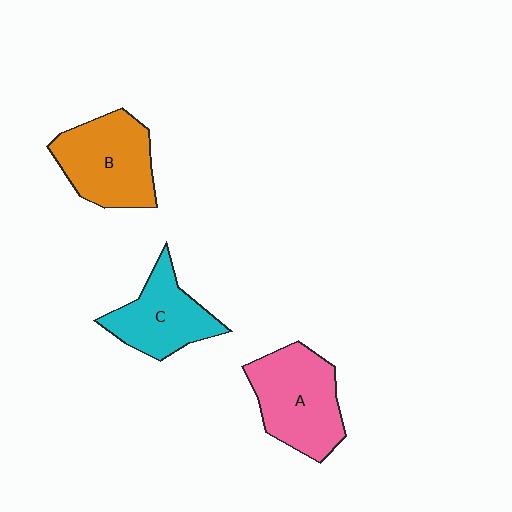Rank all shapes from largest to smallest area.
From largest to smallest: A (pink), B (orange), C (cyan).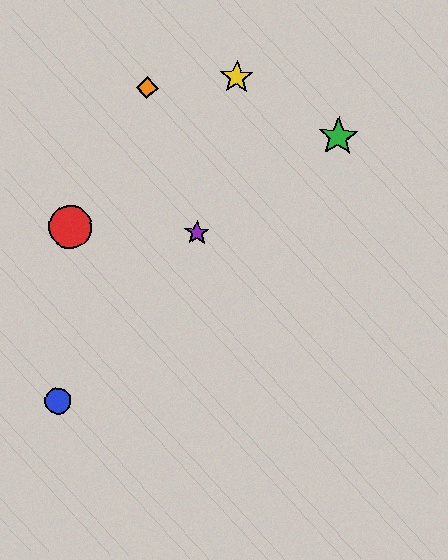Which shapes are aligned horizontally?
The red circle, the purple star are aligned horizontally.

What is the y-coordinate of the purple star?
The purple star is at y≈233.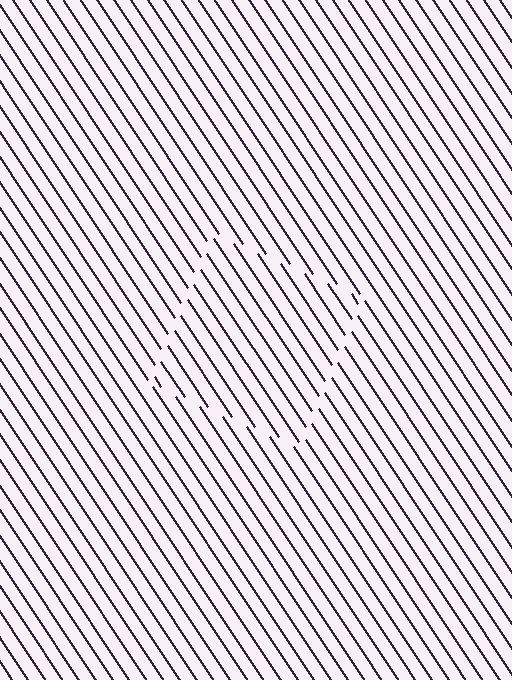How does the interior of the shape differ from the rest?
The interior of the shape contains the same grating, shifted by half a period — the contour is defined by the phase discontinuity where line-ends from the inner and outer gratings abut.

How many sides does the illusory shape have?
4 sides — the line-ends trace a square.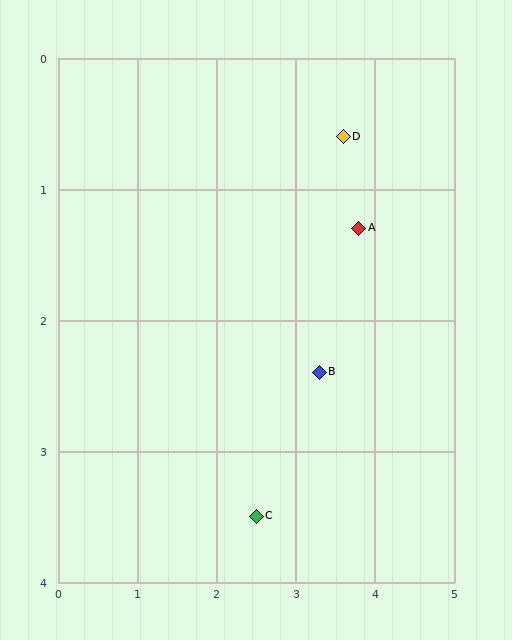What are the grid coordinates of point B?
Point B is at approximately (3.3, 2.4).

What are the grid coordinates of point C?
Point C is at approximately (2.5, 3.5).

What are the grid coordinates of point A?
Point A is at approximately (3.8, 1.3).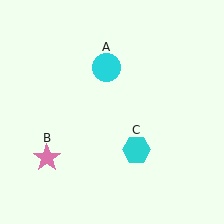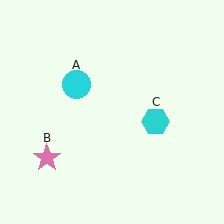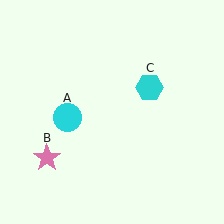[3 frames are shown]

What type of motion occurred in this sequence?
The cyan circle (object A), cyan hexagon (object C) rotated counterclockwise around the center of the scene.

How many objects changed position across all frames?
2 objects changed position: cyan circle (object A), cyan hexagon (object C).